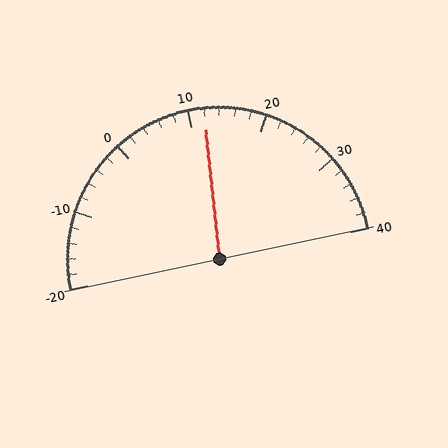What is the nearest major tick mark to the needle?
The nearest major tick mark is 10.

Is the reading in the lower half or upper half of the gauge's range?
The reading is in the upper half of the range (-20 to 40).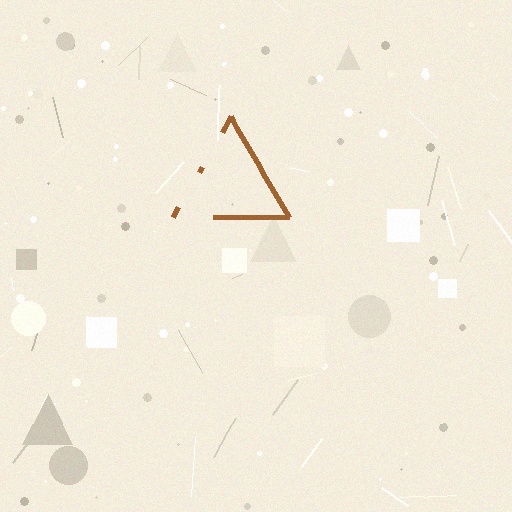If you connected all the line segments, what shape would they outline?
They would outline a triangle.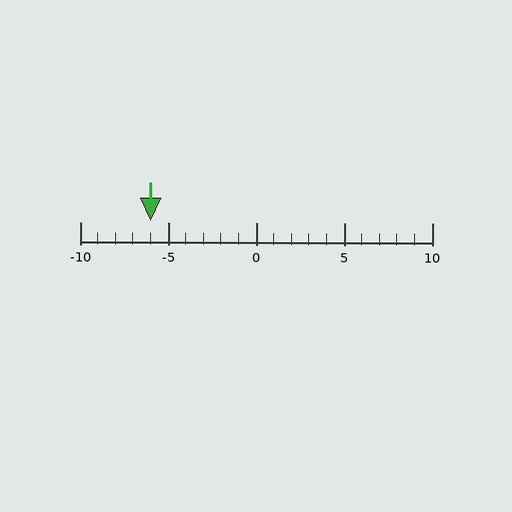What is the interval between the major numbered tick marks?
The major tick marks are spaced 5 units apart.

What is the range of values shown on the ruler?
The ruler shows values from -10 to 10.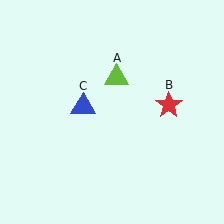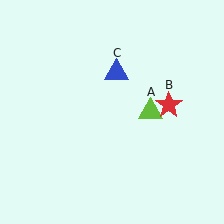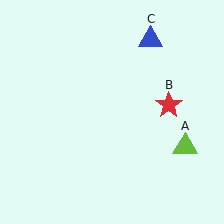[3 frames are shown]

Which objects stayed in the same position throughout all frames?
Red star (object B) remained stationary.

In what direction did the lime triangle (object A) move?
The lime triangle (object A) moved down and to the right.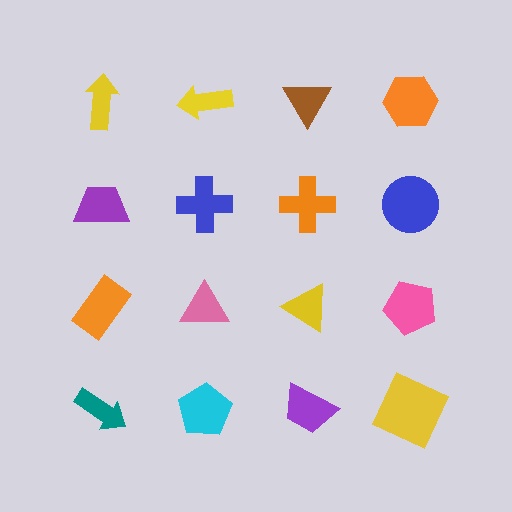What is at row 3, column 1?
An orange rectangle.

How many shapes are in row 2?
4 shapes.